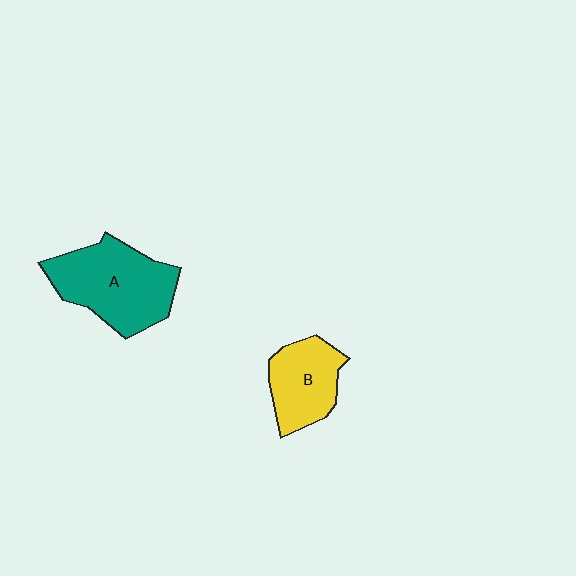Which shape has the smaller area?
Shape B (yellow).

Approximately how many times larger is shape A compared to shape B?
Approximately 1.6 times.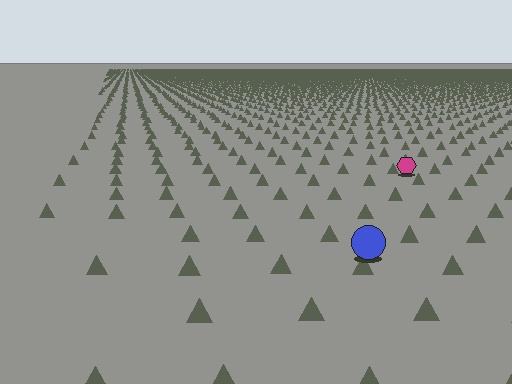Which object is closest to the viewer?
The blue circle is closest. The texture marks near it are larger and more spread out.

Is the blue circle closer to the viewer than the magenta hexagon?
Yes. The blue circle is closer — you can tell from the texture gradient: the ground texture is coarser near it.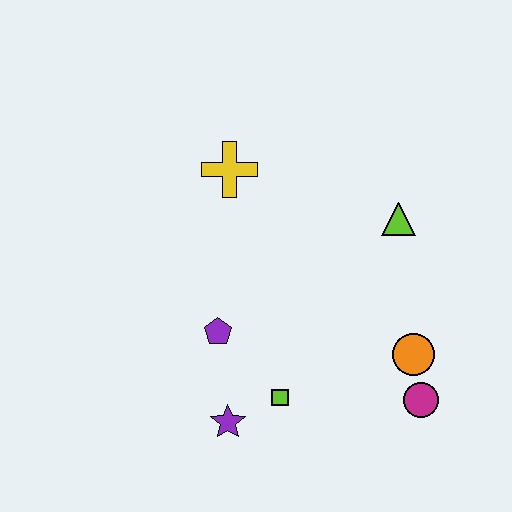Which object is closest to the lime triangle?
The orange circle is closest to the lime triangle.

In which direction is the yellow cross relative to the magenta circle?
The yellow cross is above the magenta circle.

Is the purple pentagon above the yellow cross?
No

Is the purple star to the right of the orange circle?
No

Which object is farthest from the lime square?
The yellow cross is farthest from the lime square.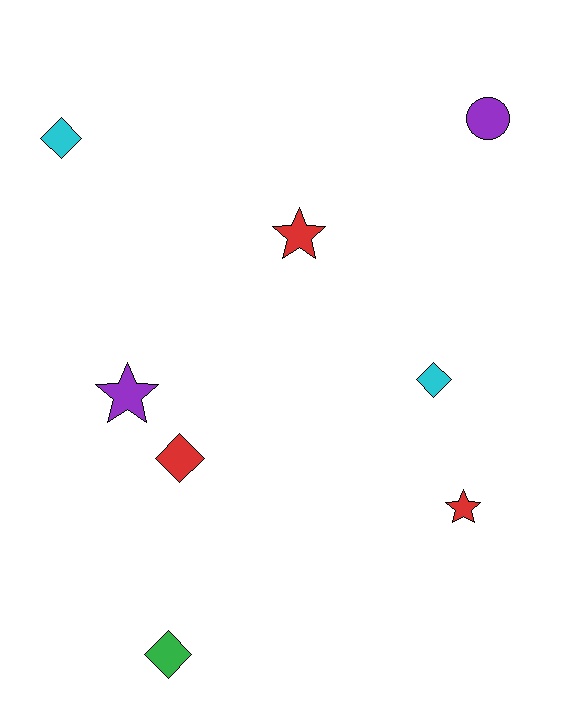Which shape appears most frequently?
Diamond, with 4 objects.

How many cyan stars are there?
There are no cyan stars.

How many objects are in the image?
There are 8 objects.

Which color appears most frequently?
Red, with 3 objects.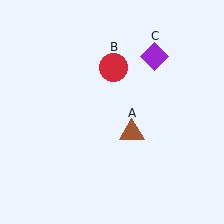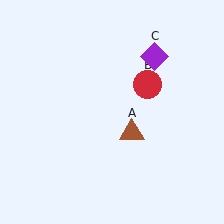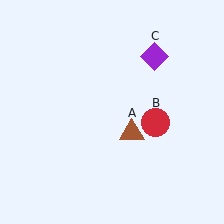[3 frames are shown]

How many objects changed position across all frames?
1 object changed position: red circle (object B).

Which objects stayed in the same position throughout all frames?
Brown triangle (object A) and purple diamond (object C) remained stationary.